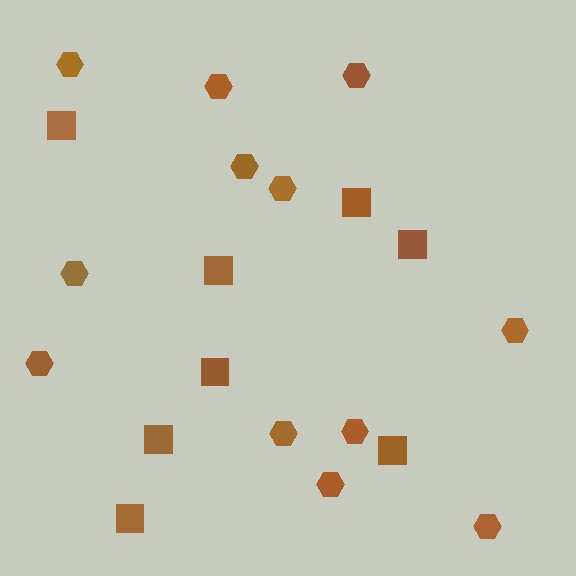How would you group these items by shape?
There are 2 groups: one group of hexagons (12) and one group of squares (8).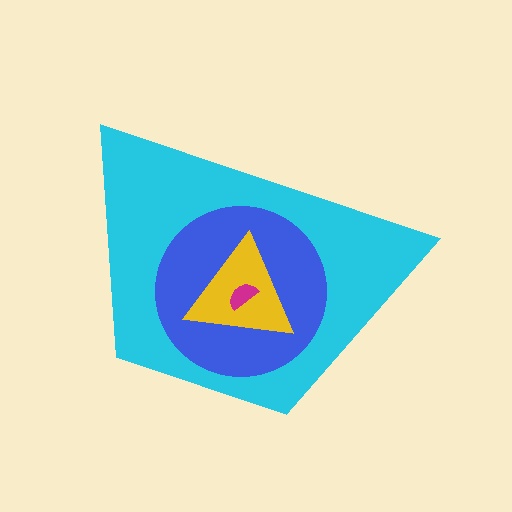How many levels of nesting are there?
4.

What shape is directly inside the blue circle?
The yellow triangle.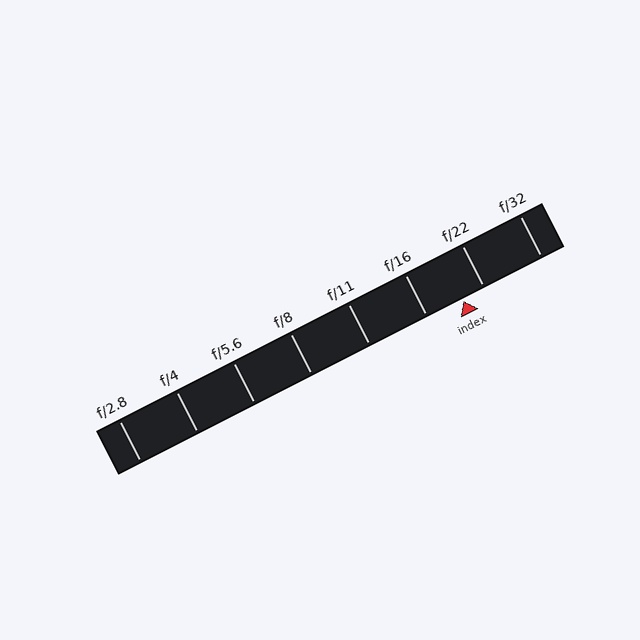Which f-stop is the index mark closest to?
The index mark is closest to f/22.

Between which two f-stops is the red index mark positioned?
The index mark is between f/16 and f/22.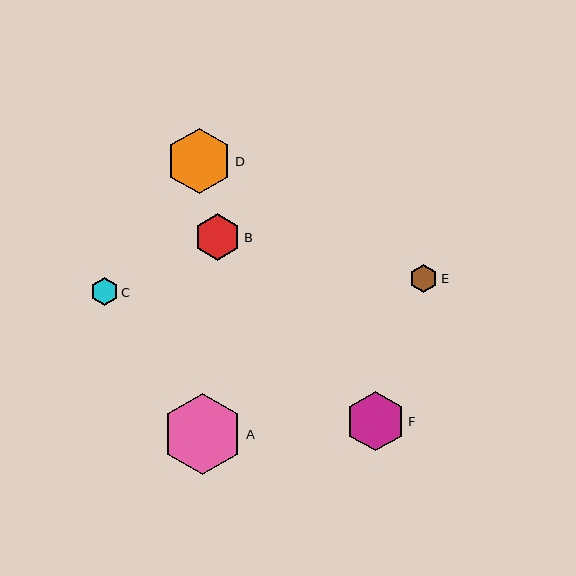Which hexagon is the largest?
Hexagon A is the largest with a size of approximately 81 pixels.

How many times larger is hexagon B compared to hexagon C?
Hexagon B is approximately 1.7 times the size of hexagon C.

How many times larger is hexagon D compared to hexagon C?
Hexagon D is approximately 2.3 times the size of hexagon C.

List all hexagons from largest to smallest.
From largest to smallest: A, D, F, B, C, E.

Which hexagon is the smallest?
Hexagon E is the smallest with a size of approximately 28 pixels.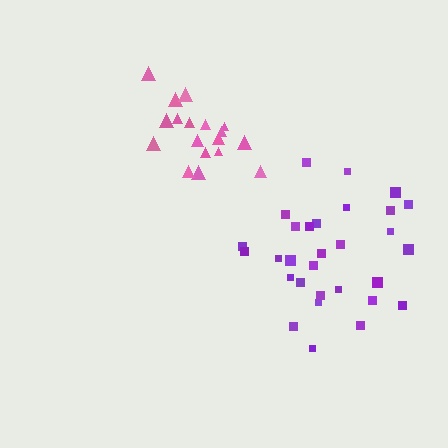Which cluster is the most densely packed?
Pink.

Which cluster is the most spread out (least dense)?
Purple.